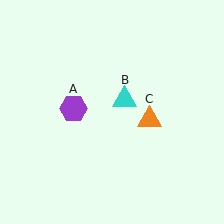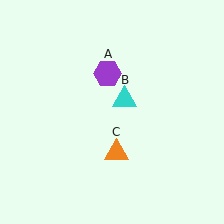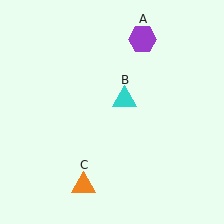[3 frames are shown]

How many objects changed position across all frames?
2 objects changed position: purple hexagon (object A), orange triangle (object C).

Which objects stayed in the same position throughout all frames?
Cyan triangle (object B) remained stationary.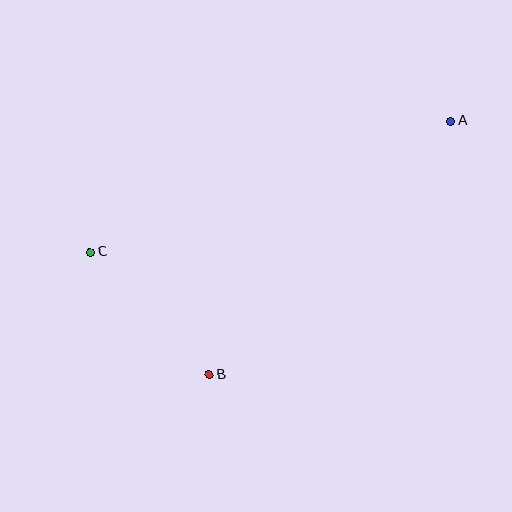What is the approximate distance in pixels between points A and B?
The distance between A and B is approximately 350 pixels.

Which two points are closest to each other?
Points B and C are closest to each other.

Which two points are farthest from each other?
Points A and C are farthest from each other.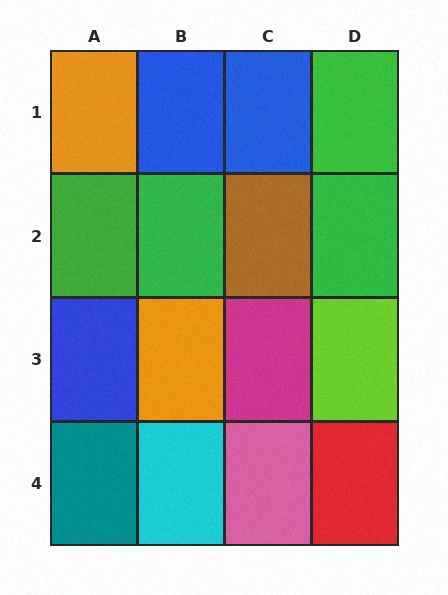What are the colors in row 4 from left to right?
Teal, cyan, pink, red.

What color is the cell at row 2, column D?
Green.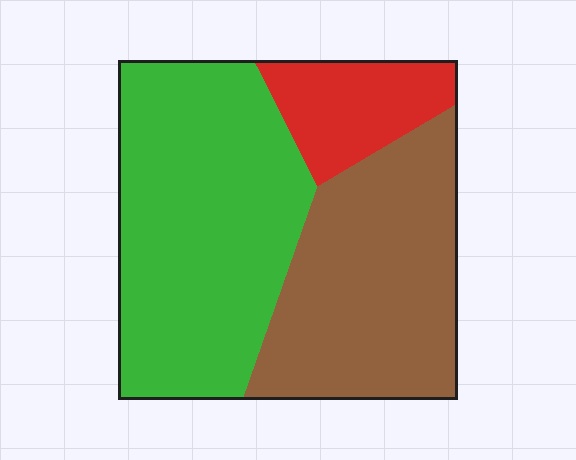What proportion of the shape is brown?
Brown takes up about three eighths (3/8) of the shape.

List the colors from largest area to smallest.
From largest to smallest: green, brown, red.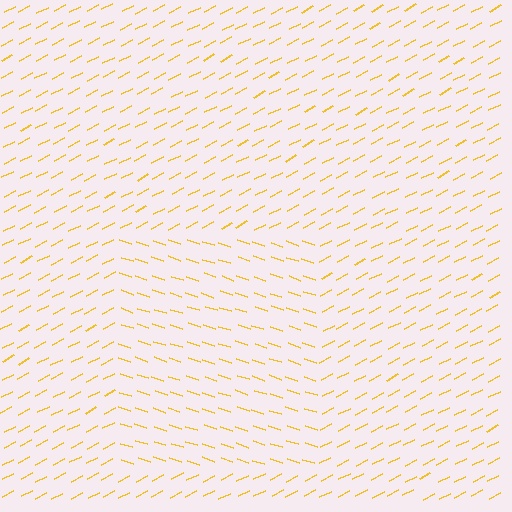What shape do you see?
I see a rectangle.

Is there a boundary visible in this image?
Yes, there is a texture boundary formed by a change in line orientation.